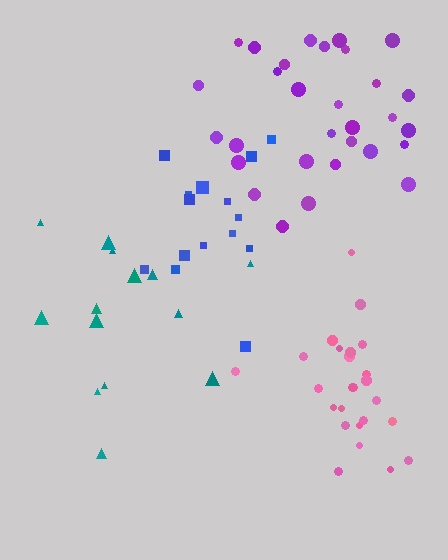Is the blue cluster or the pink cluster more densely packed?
Pink.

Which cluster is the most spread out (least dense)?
Teal.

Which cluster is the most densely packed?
Pink.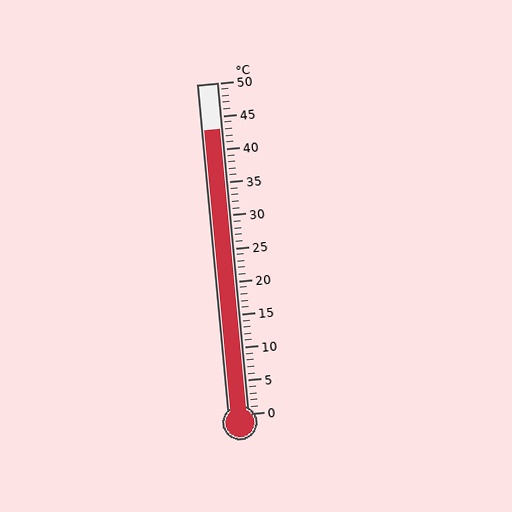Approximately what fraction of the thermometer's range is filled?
The thermometer is filled to approximately 85% of its range.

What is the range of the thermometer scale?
The thermometer scale ranges from 0°C to 50°C.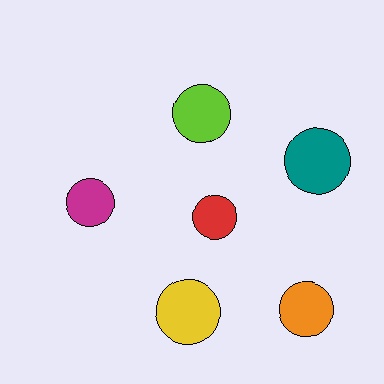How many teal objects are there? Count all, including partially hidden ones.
There is 1 teal object.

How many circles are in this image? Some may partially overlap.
There are 6 circles.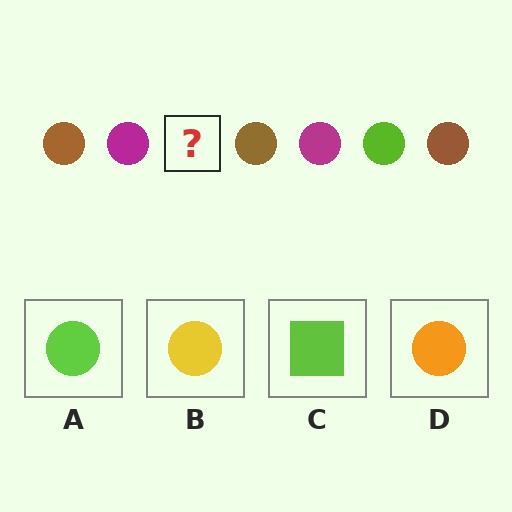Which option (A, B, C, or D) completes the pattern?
A.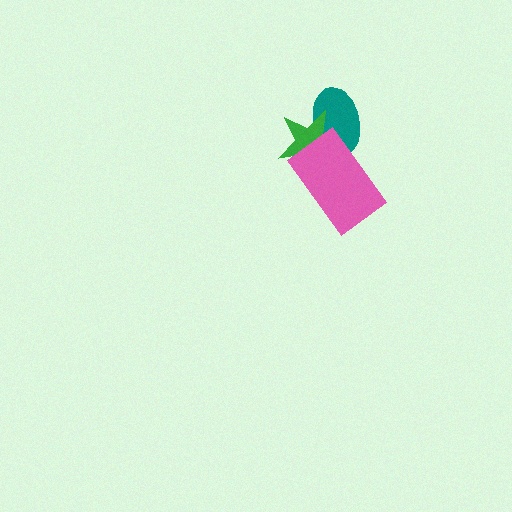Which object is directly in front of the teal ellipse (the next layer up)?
The green star is directly in front of the teal ellipse.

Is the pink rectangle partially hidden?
No, no other shape covers it.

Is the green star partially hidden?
Yes, it is partially covered by another shape.